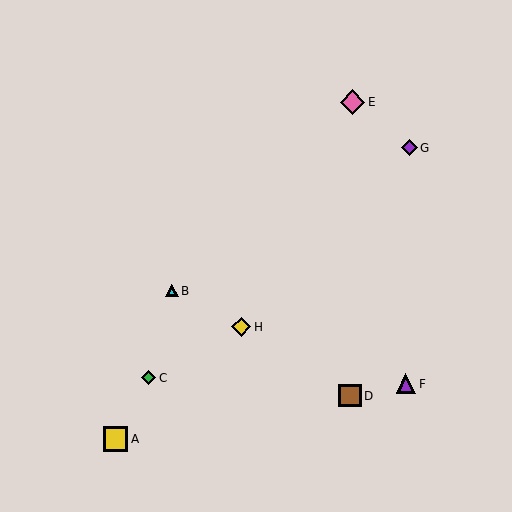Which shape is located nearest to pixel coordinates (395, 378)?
The purple triangle (labeled F) at (406, 384) is nearest to that location.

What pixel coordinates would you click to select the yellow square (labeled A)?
Click at (115, 439) to select the yellow square A.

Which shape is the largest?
The yellow square (labeled A) is the largest.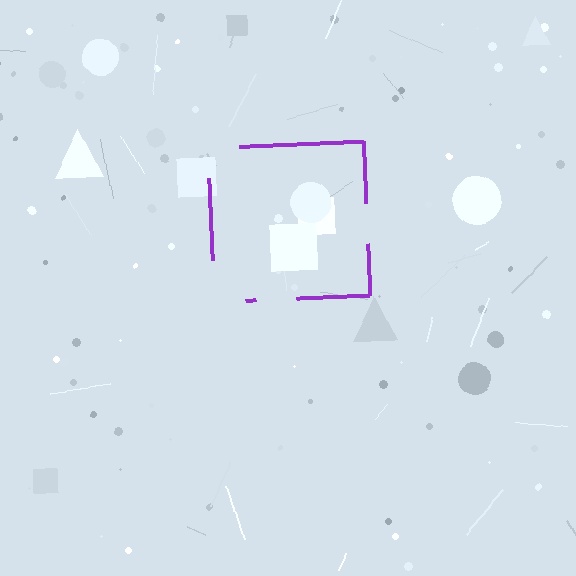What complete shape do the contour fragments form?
The contour fragments form a square.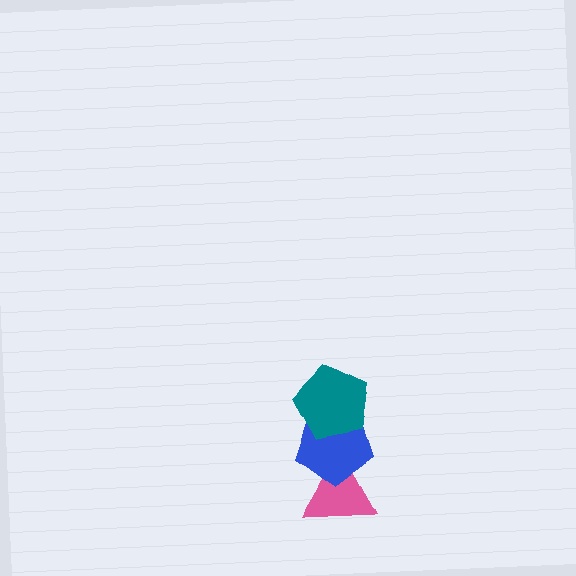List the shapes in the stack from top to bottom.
From top to bottom: the teal pentagon, the blue pentagon, the pink triangle.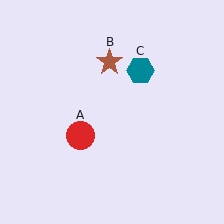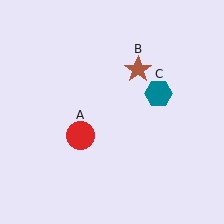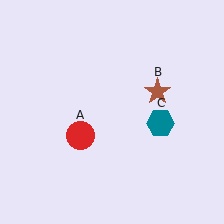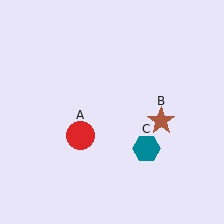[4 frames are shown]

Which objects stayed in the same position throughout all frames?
Red circle (object A) remained stationary.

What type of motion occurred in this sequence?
The brown star (object B), teal hexagon (object C) rotated clockwise around the center of the scene.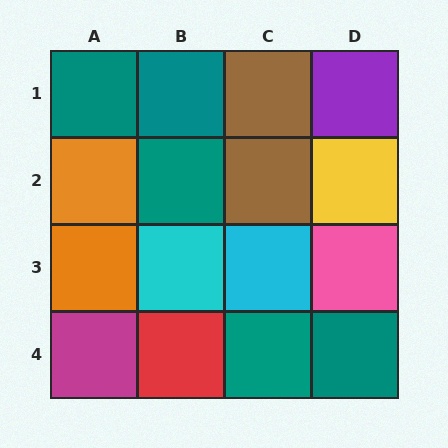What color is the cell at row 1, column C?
Brown.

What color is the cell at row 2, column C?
Brown.